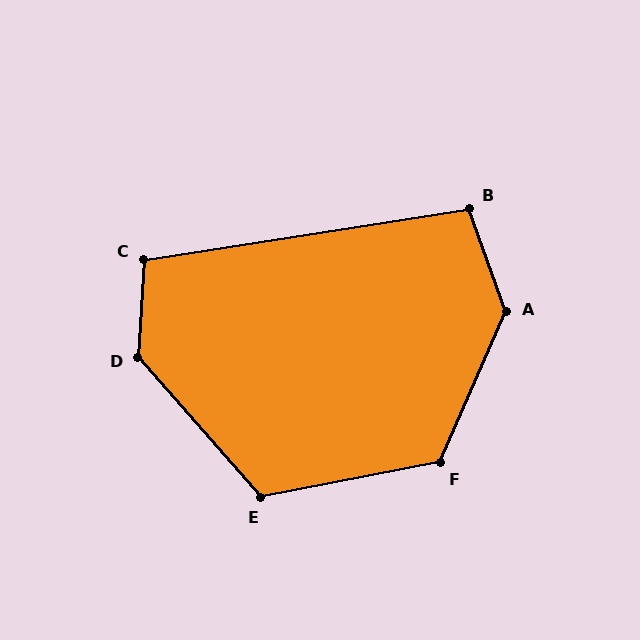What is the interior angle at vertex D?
Approximately 135 degrees (obtuse).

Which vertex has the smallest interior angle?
B, at approximately 101 degrees.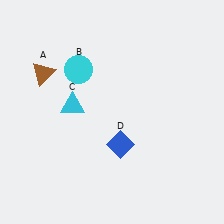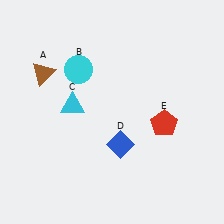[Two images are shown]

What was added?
A red pentagon (E) was added in Image 2.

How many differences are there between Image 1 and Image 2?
There is 1 difference between the two images.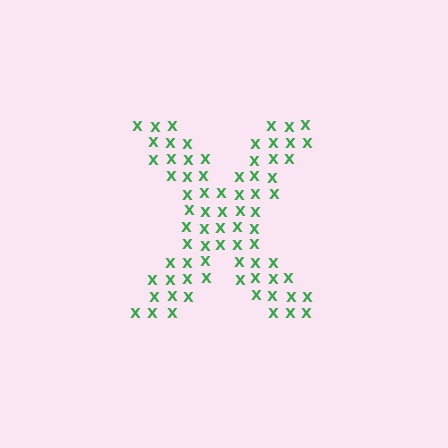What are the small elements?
The small elements are letter X's.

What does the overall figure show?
The overall figure shows the letter X.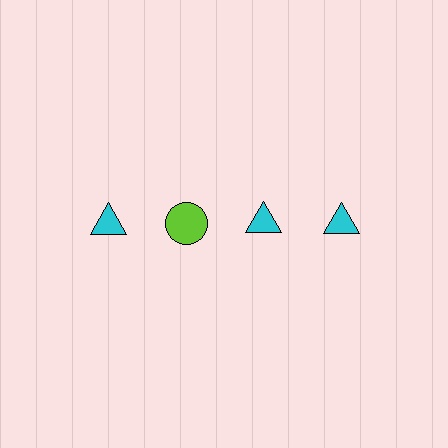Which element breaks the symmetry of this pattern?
The lime circle in the top row, second from left column breaks the symmetry. All other shapes are cyan triangles.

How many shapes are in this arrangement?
There are 4 shapes arranged in a grid pattern.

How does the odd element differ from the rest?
It differs in both color (lime instead of cyan) and shape (circle instead of triangle).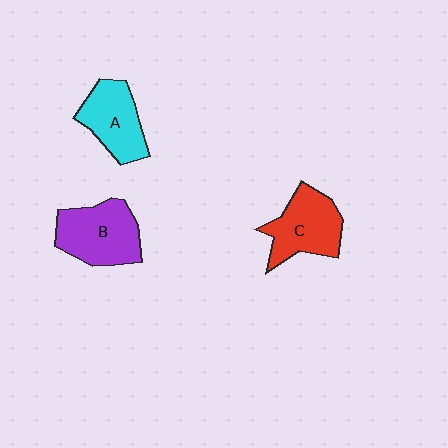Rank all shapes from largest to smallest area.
From largest to smallest: B (purple), C (red), A (cyan).